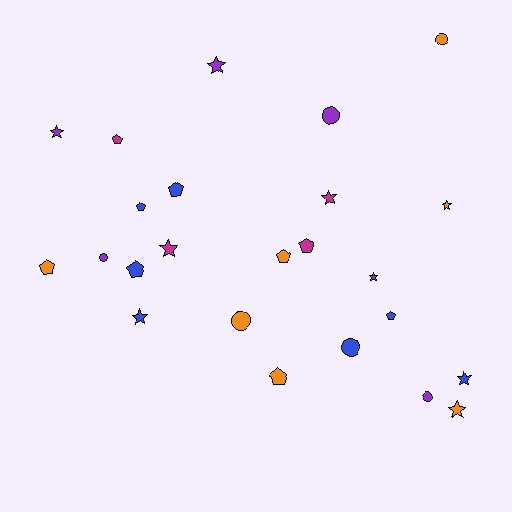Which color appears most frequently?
Blue, with 7 objects.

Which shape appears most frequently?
Star, with 9 objects.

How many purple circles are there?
There are 3 purple circles.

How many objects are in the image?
There are 24 objects.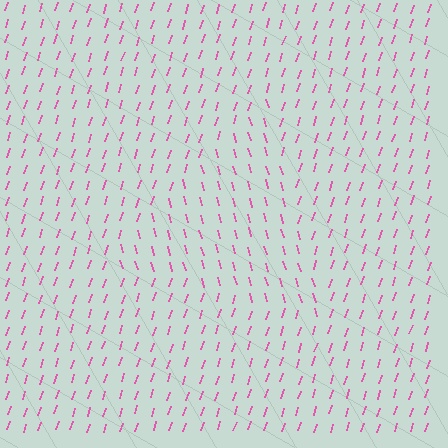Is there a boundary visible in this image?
Yes, there is a texture boundary formed by a change in line orientation.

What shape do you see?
I see a triangle.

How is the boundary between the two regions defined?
The boundary is defined purely by a change in line orientation (approximately 34 degrees difference). All lines are the same color and thickness.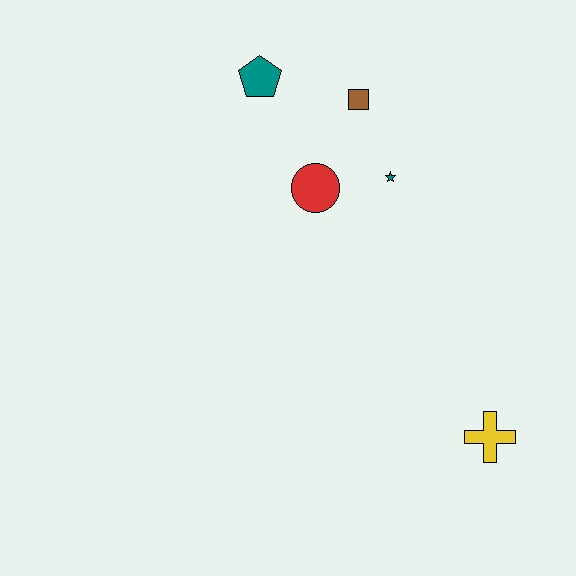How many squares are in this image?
There is 1 square.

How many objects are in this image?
There are 5 objects.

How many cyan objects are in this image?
There are no cyan objects.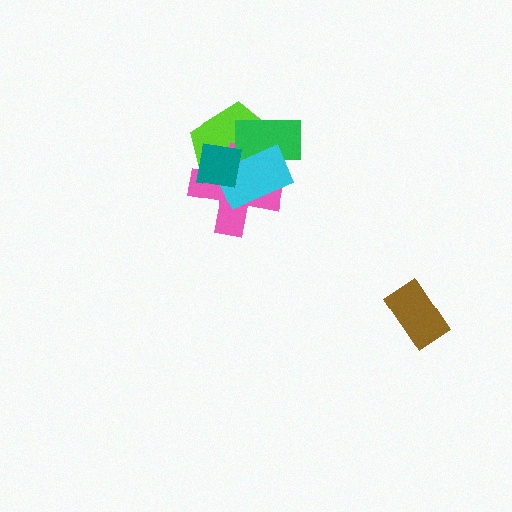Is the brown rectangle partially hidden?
No, no other shape covers it.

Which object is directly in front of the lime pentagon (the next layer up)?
The pink cross is directly in front of the lime pentagon.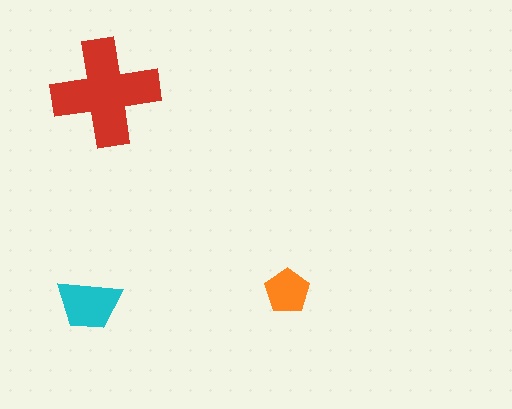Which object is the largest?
The red cross.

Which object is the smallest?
The orange pentagon.